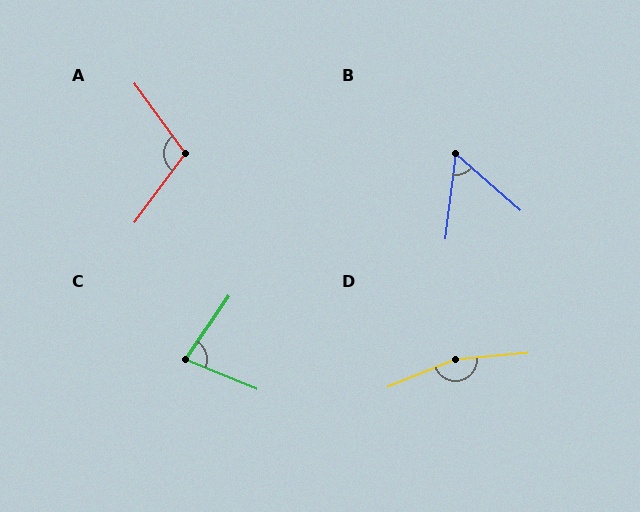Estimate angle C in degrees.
Approximately 78 degrees.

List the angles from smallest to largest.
B (56°), C (78°), A (107°), D (163°).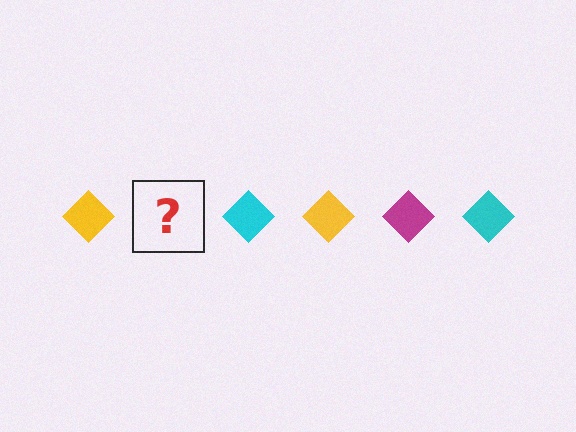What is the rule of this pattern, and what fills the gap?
The rule is that the pattern cycles through yellow, magenta, cyan diamonds. The gap should be filled with a magenta diamond.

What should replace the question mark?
The question mark should be replaced with a magenta diamond.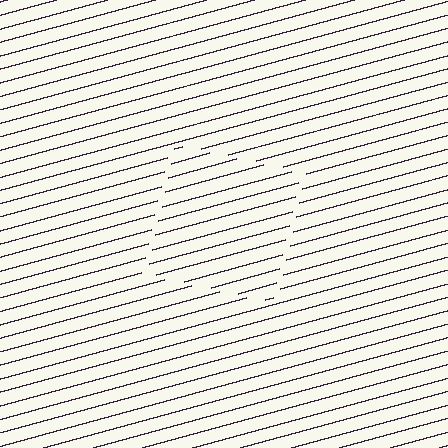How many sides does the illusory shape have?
4 sides — the line-ends trace a square.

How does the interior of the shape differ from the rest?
The interior of the shape contains the same grating, shifted by half a period — the contour is defined by the phase discontinuity where line-ends from the inner and outer gratings abut.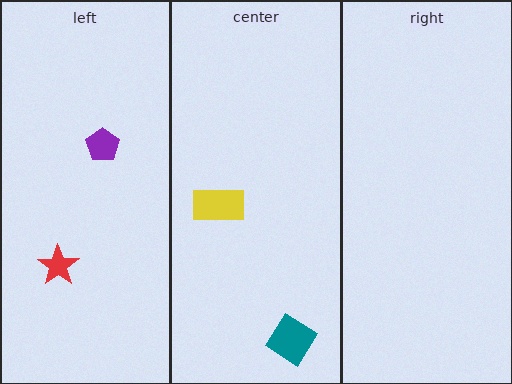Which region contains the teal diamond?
The center region.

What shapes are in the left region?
The red star, the purple pentagon.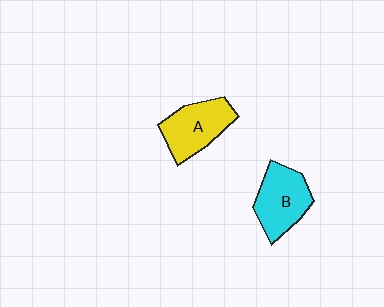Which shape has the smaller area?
Shape A (yellow).